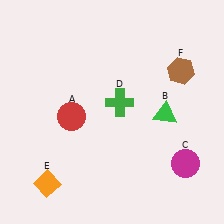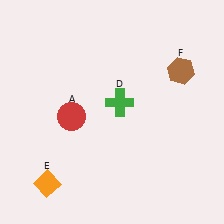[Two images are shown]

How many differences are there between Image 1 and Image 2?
There are 2 differences between the two images.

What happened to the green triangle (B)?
The green triangle (B) was removed in Image 2. It was in the bottom-right area of Image 1.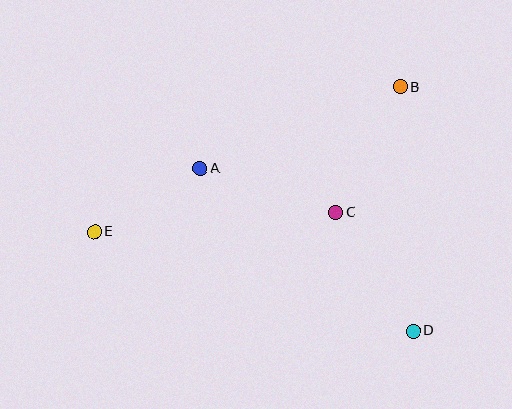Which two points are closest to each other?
Points A and E are closest to each other.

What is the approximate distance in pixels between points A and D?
The distance between A and D is approximately 268 pixels.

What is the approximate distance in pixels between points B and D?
The distance between B and D is approximately 245 pixels.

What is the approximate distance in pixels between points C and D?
The distance between C and D is approximately 142 pixels.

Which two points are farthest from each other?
Points B and E are farthest from each other.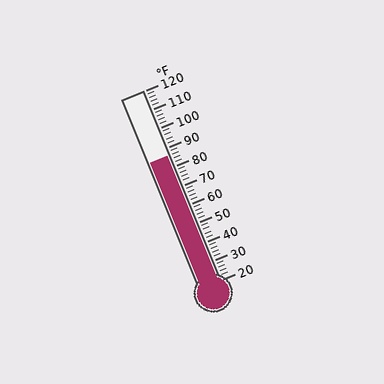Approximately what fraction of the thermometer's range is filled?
The thermometer is filled to approximately 65% of its range.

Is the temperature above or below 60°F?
The temperature is above 60°F.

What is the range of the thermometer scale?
The thermometer scale ranges from 20°F to 120°F.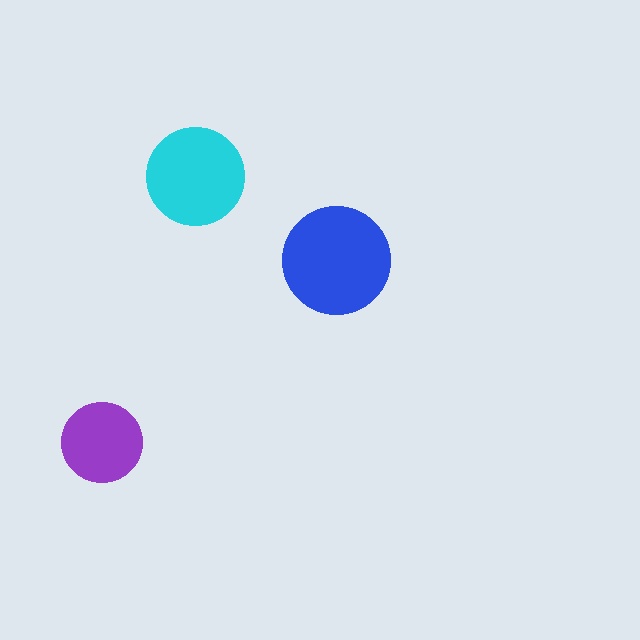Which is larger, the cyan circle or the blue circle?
The blue one.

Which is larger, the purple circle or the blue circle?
The blue one.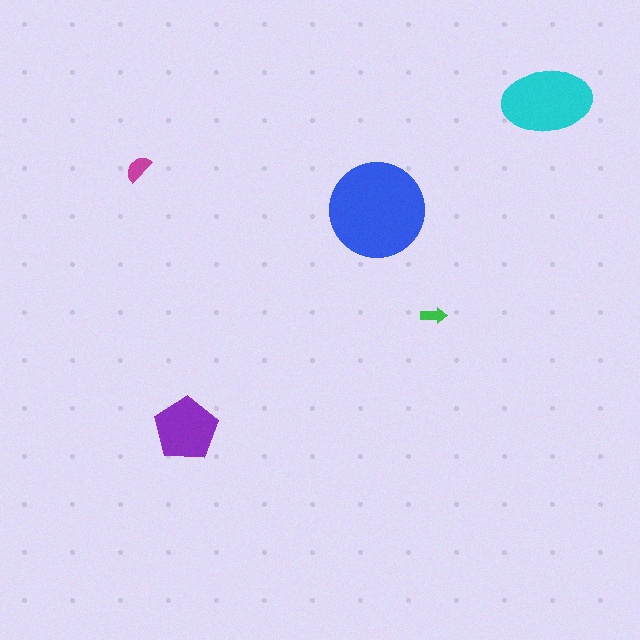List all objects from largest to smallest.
The blue circle, the cyan ellipse, the purple pentagon, the magenta semicircle, the green arrow.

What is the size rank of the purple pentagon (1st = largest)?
3rd.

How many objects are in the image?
There are 5 objects in the image.